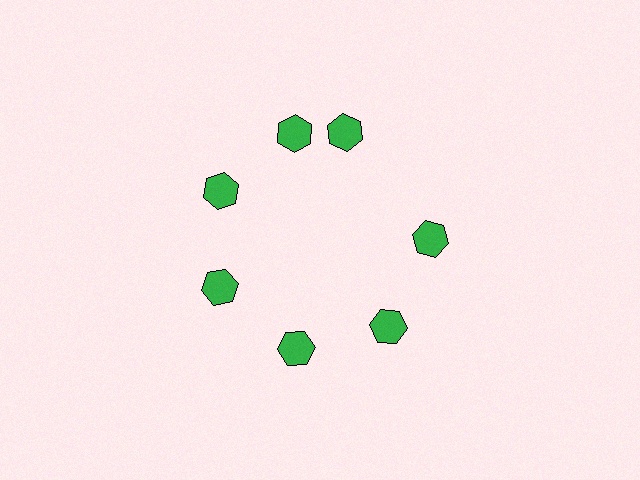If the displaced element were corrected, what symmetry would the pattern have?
It would have 7-fold rotational symmetry — the pattern would map onto itself every 51 degrees.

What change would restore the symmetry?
The symmetry would be restored by rotating it back into even spacing with its neighbors so that all 7 hexagons sit at equal angles and equal distance from the center.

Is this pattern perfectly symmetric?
No. The 7 green hexagons are arranged in a ring, but one element near the 1 o'clock position is rotated out of alignment along the ring, breaking the 7-fold rotational symmetry.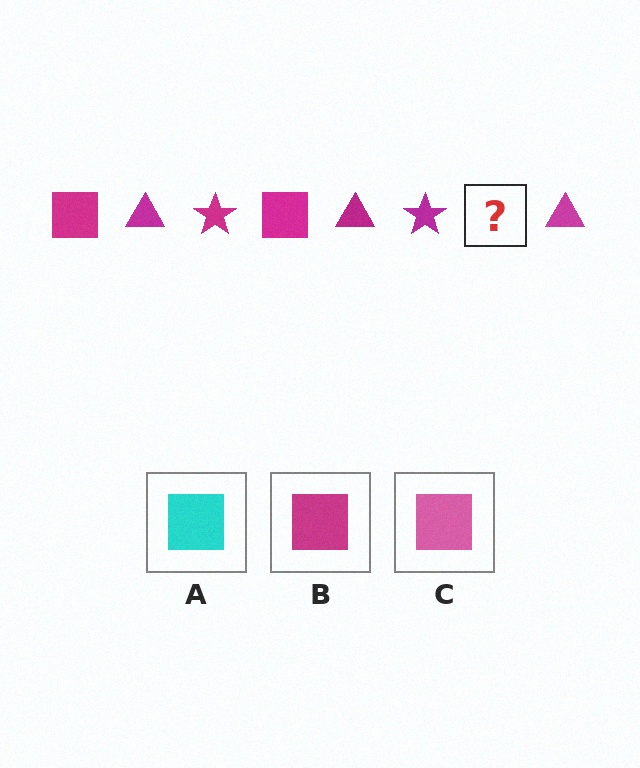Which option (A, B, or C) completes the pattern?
B.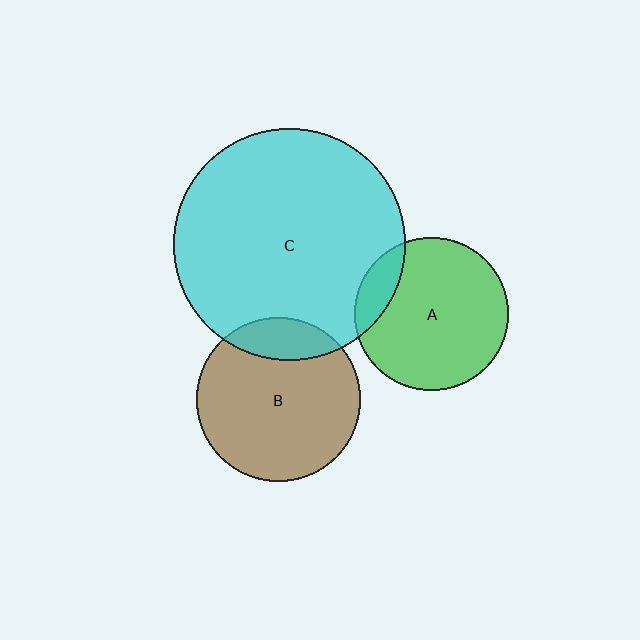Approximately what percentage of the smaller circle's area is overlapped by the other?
Approximately 15%.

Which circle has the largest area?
Circle C (cyan).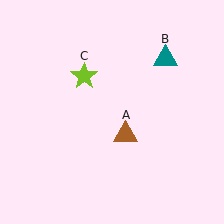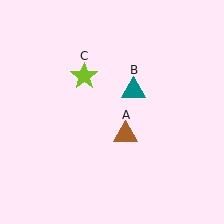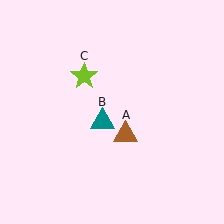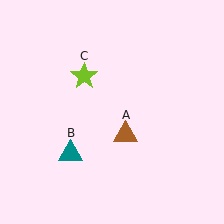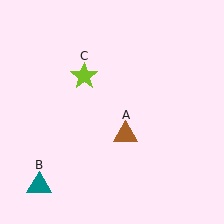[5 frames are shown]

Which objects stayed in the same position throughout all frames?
Brown triangle (object A) and lime star (object C) remained stationary.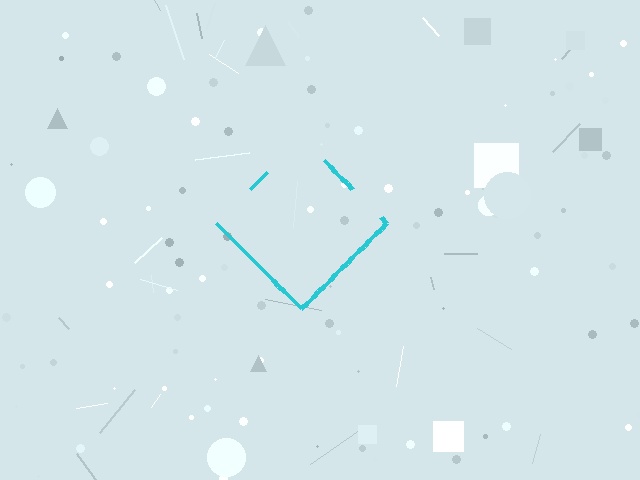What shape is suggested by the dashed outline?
The dashed outline suggests a diamond.